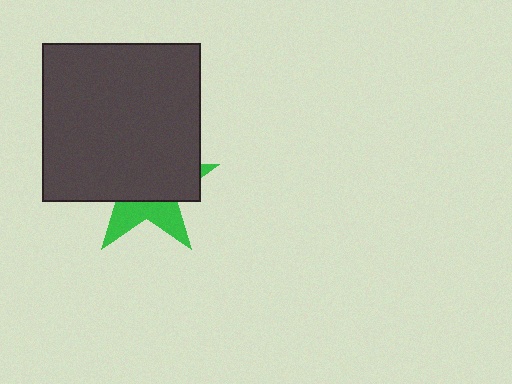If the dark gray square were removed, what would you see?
You would see the complete green star.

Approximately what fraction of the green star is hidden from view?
Roughly 65% of the green star is hidden behind the dark gray square.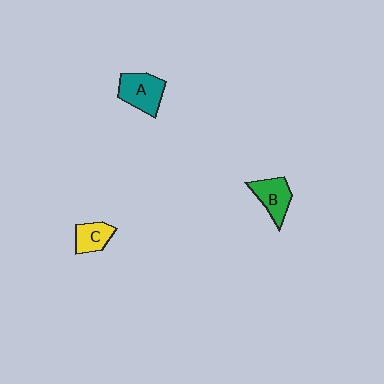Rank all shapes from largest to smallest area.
From largest to smallest: A (teal), B (green), C (yellow).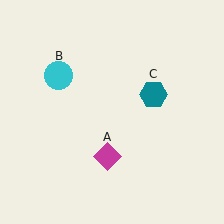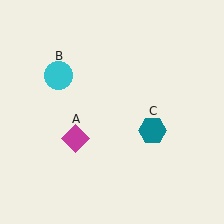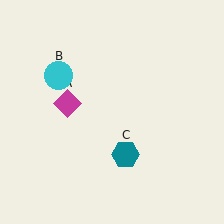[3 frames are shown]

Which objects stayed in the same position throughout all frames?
Cyan circle (object B) remained stationary.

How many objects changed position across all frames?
2 objects changed position: magenta diamond (object A), teal hexagon (object C).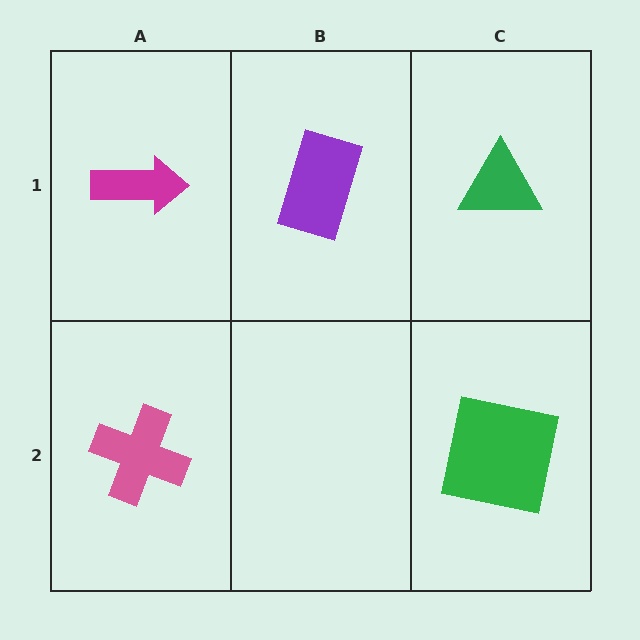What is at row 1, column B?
A purple rectangle.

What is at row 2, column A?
A pink cross.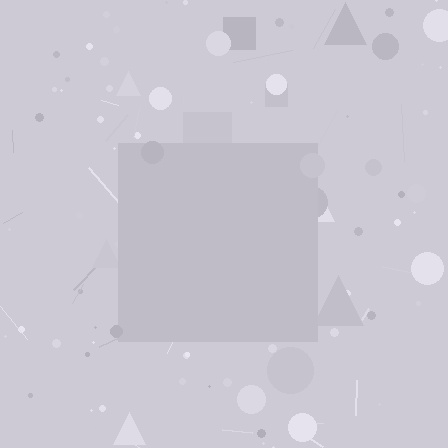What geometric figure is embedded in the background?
A square is embedded in the background.